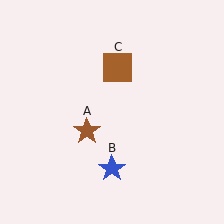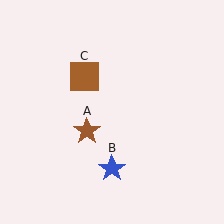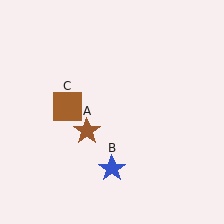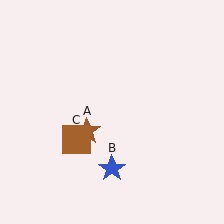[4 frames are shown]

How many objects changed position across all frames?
1 object changed position: brown square (object C).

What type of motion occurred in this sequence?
The brown square (object C) rotated counterclockwise around the center of the scene.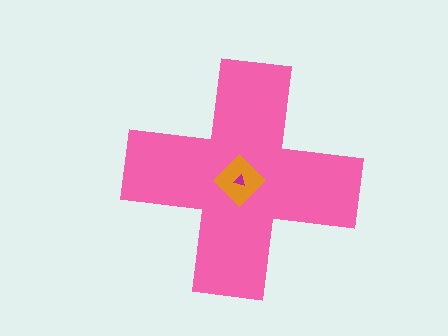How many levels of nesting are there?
3.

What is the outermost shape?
The pink cross.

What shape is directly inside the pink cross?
The orange diamond.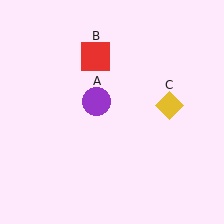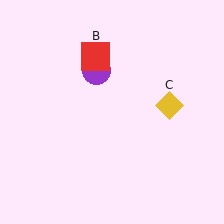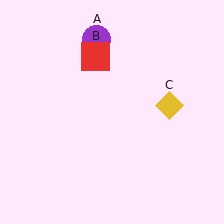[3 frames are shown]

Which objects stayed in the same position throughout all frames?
Red square (object B) and yellow diamond (object C) remained stationary.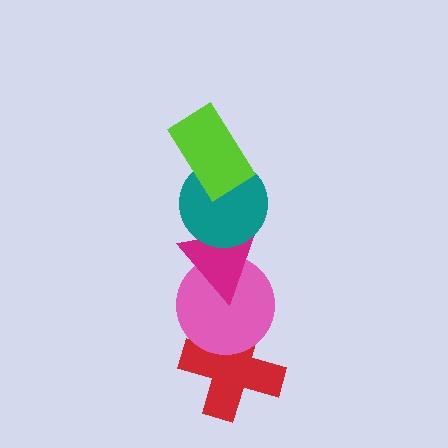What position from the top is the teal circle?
The teal circle is 2nd from the top.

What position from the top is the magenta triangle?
The magenta triangle is 3rd from the top.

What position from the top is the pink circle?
The pink circle is 4th from the top.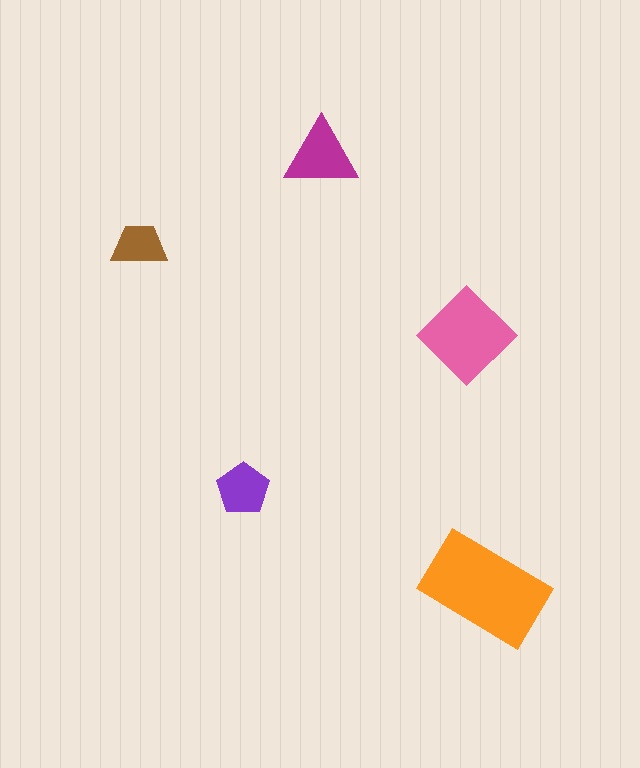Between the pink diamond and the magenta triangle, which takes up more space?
The pink diamond.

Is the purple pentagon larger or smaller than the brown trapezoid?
Larger.